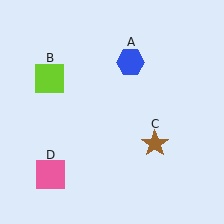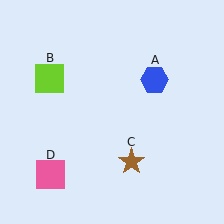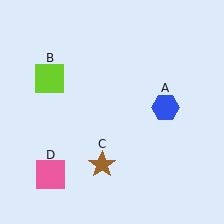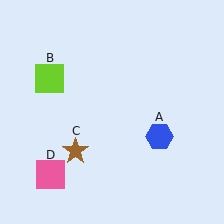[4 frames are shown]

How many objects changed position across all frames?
2 objects changed position: blue hexagon (object A), brown star (object C).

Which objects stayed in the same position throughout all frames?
Lime square (object B) and pink square (object D) remained stationary.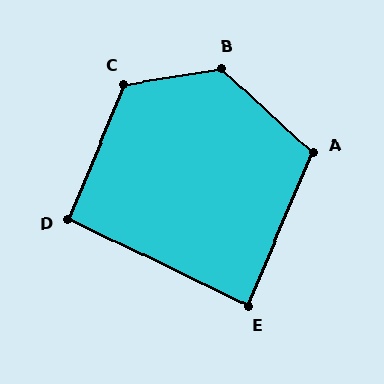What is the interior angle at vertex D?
Approximately 93 degrees (approximately right).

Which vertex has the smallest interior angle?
E, at approximately 87 degrees.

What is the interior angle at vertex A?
Approximately 110 degrees (obtuse).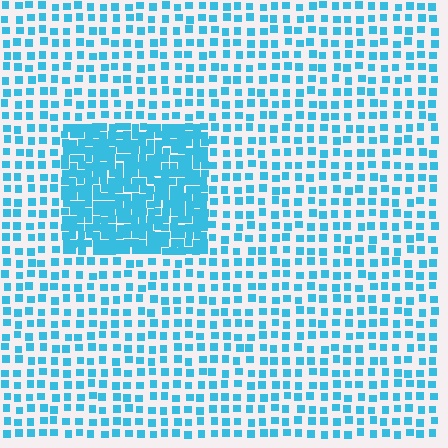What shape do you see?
I see a rectangle.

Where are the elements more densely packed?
The elements are more densely packed inside the rectangle boundary.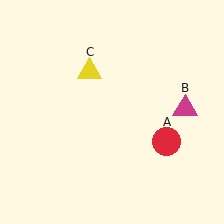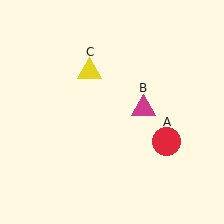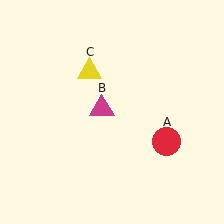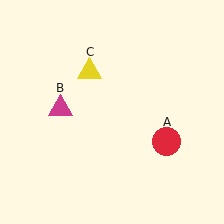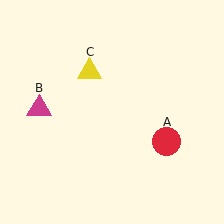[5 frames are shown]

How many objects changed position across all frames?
1 object changed position: magenta triangle (object B).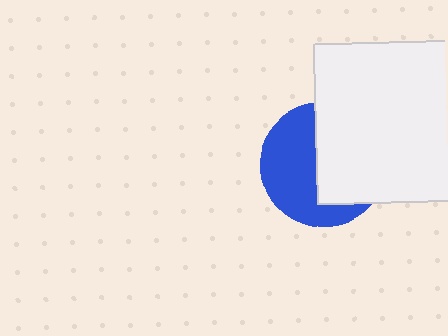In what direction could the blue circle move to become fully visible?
The blue circle could move left. That would shift it out from behind the white rectangle entirely.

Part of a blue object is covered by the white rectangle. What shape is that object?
It is a circle.